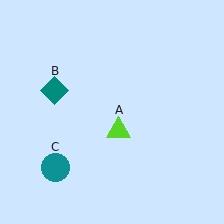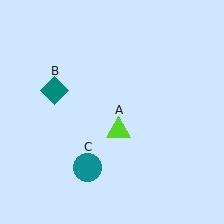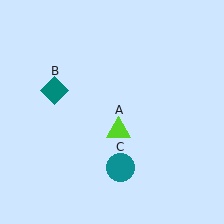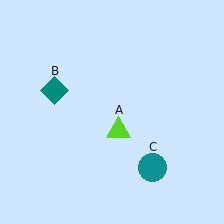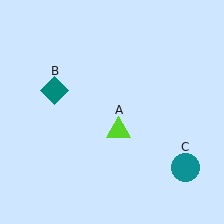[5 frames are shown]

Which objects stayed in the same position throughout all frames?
Lime triangle (object A) and teal diamond (object B) remained stationary.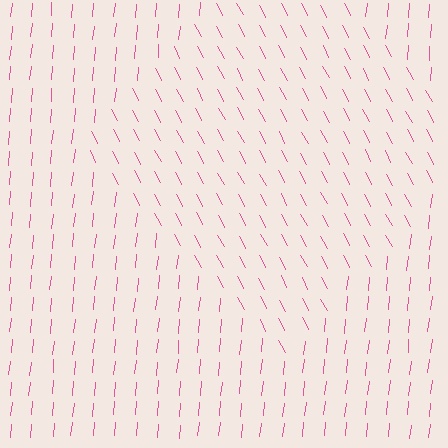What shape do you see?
I see a diamond.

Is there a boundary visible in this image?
Yes, there is a texture boundary formed by a change in line orientation.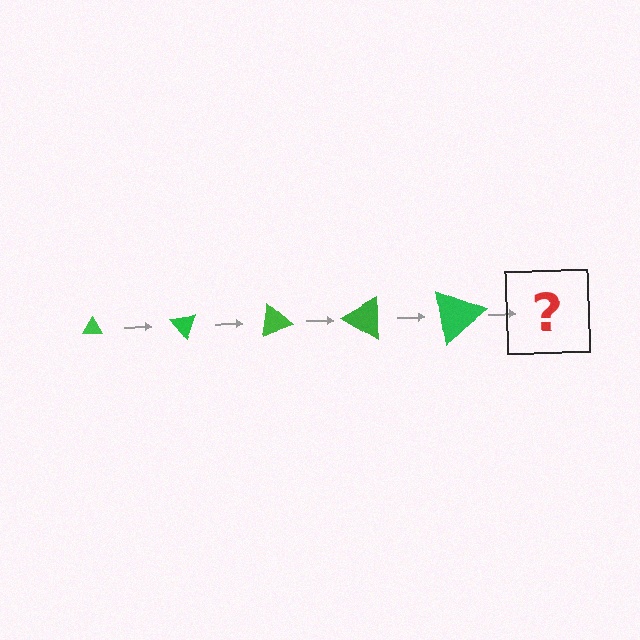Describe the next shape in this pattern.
It should be a triangle, larger than the previous one and rotated 250 degrees from the start.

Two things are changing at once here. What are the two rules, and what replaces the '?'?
The two rules are that the triangle grows larger each step and it rotates 50 degrees each step. The '?' should be a triangle, larger than the previous one and rotated 250 degrees from the start.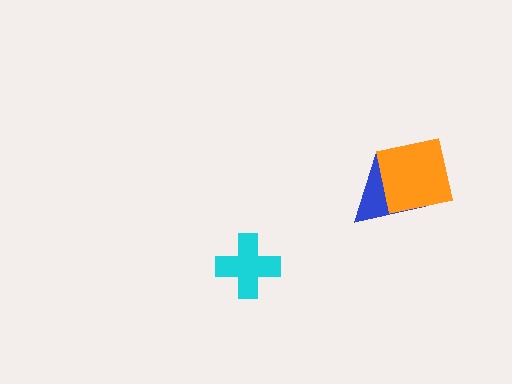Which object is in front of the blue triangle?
The orange square is in front of the blue triangle.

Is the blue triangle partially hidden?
Yes, it is partially covered by another shape.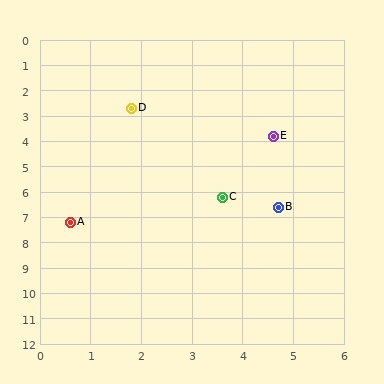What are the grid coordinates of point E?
Point E is at approximately (4.6, 3.8).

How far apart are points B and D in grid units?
Points B and D are about 4.9 grid units apart.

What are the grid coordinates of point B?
Point B is at approximately (4.7, 6.6).